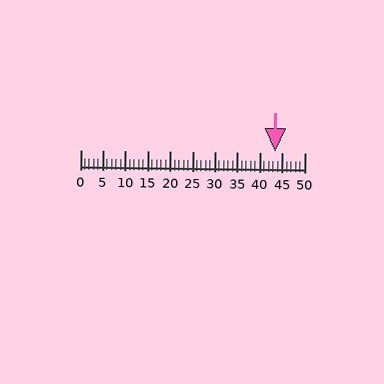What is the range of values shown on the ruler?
The ruler shows values from 0 to 50.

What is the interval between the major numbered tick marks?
The major tick marks are spaced 5 units apart.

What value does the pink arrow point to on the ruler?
The pink arrow points to approximately 44.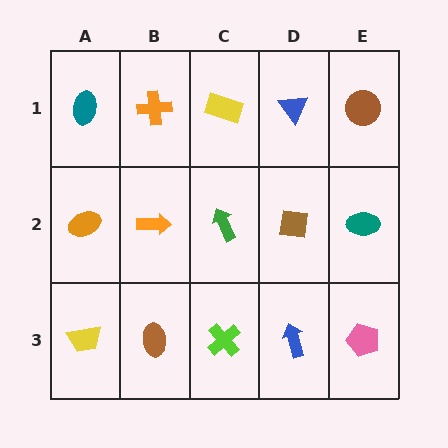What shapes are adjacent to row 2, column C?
A yellow rectangle (row 1, column C), a lime cross (row 3, column C), an orange arrow (row 2, column B), a brown square (row 2, column D).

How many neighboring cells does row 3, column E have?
2.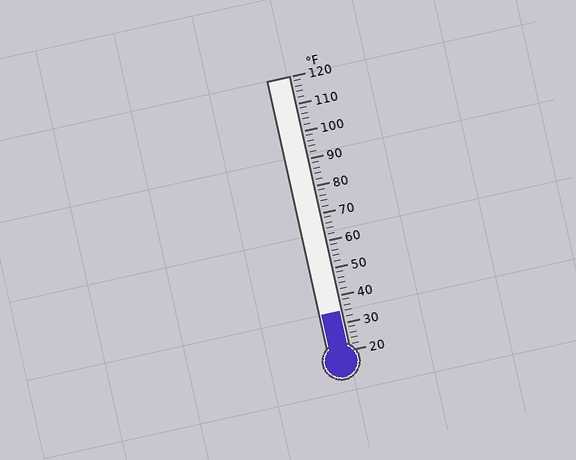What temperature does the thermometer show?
The thermometer shows approximately 34°F.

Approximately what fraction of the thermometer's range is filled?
The thermometer is filled to approximately 15% of its range.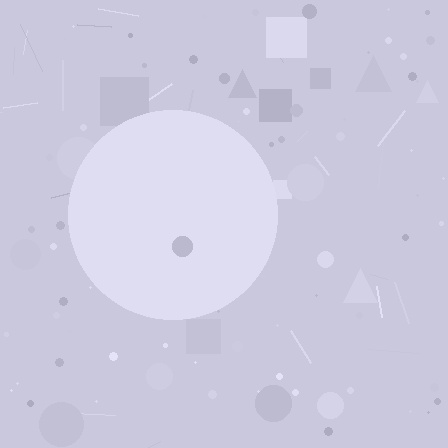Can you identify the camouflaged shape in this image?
The camouflaged shape is a circle.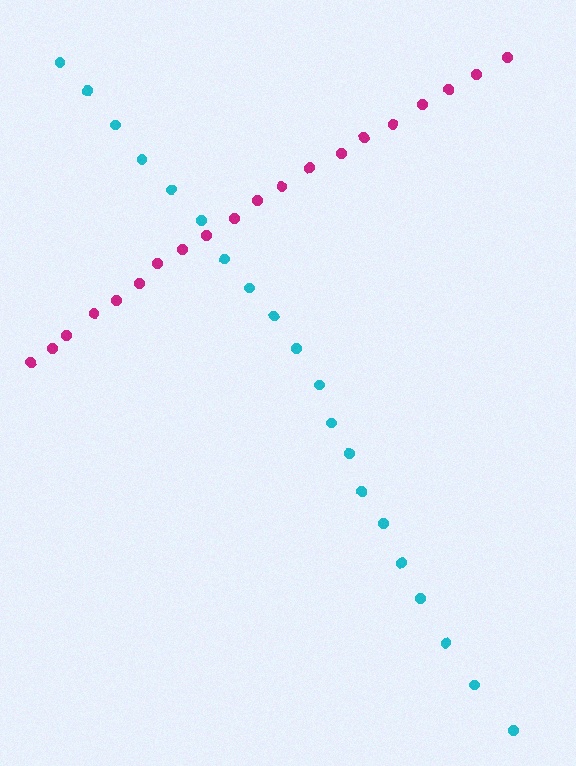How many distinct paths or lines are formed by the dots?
There are 2 distinct paths.